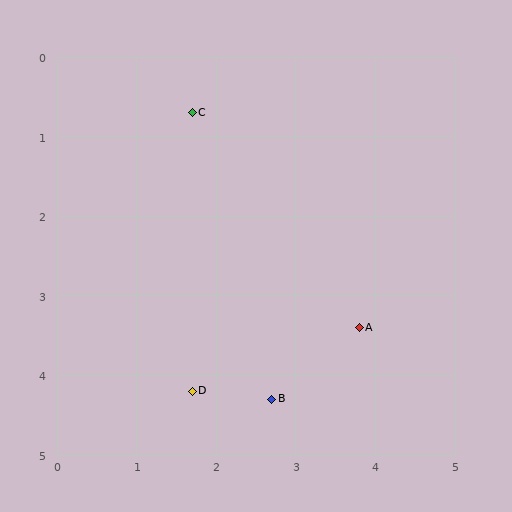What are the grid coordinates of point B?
Point B is at approximately (2.7, 4.3).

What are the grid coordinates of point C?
Point C is at approximately (1.7, 0.7).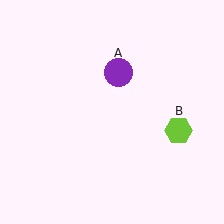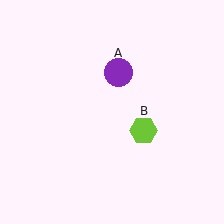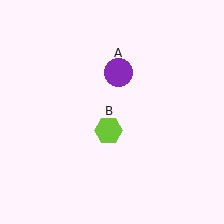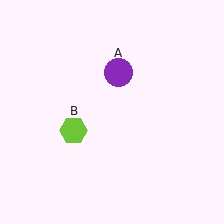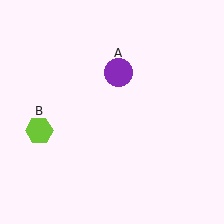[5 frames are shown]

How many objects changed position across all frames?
1 object changed position: lime hexagon (object B).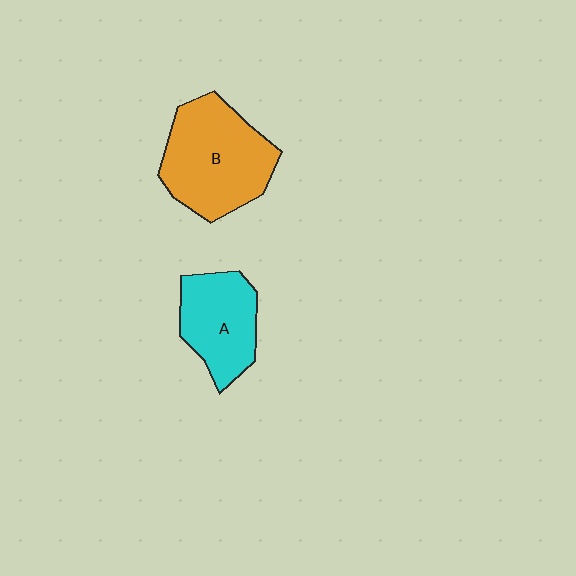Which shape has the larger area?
Shape B (orange).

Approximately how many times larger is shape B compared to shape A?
Approximately 1.4 times.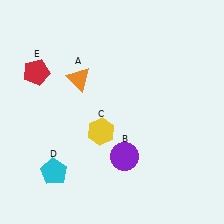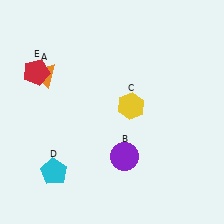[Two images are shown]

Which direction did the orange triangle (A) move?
The orange triangle (A) moved left.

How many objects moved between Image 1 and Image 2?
2 objects moved between the two images.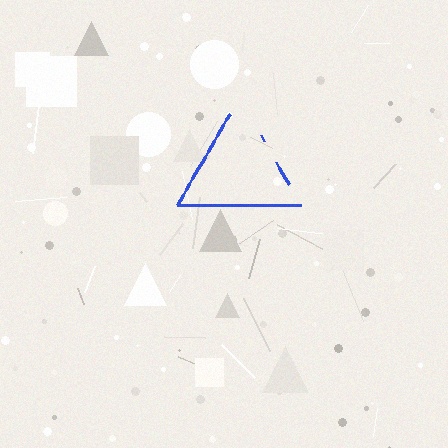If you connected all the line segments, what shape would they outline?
They would outline a triangle.